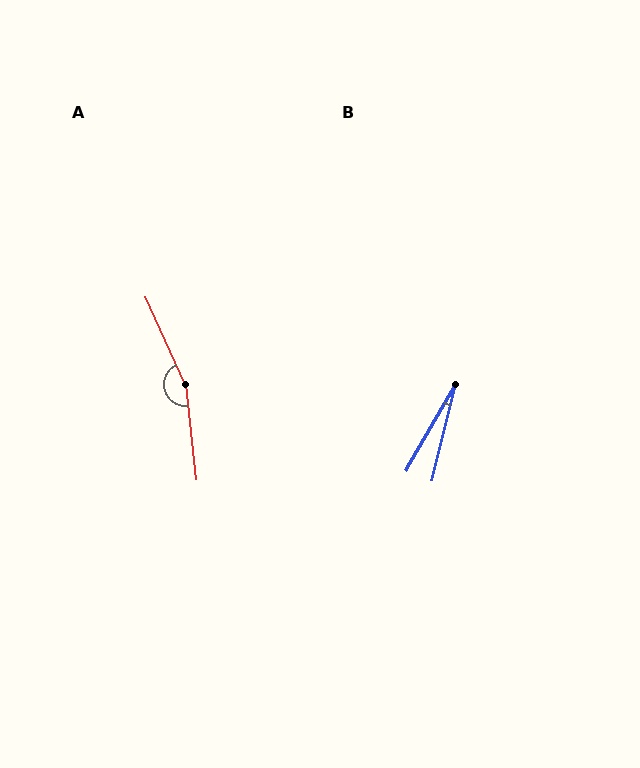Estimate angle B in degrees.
Approximately 16 degrees.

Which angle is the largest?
A, at approximately 162 degrees.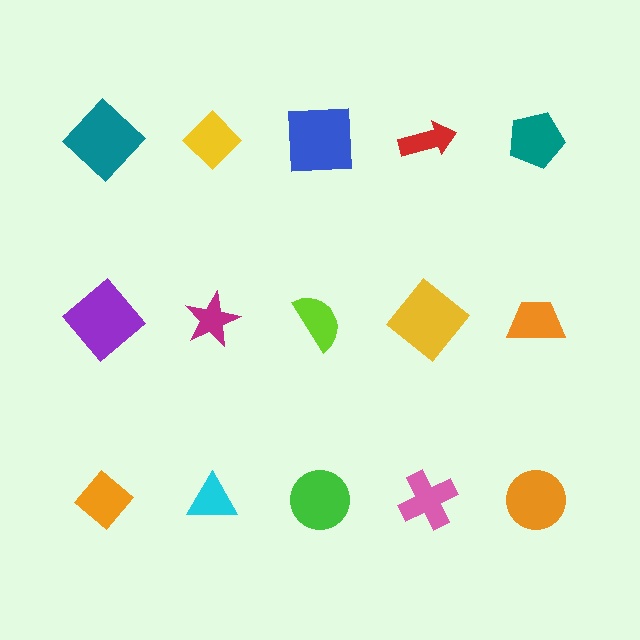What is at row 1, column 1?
A teal diamond.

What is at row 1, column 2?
A yellow diamond.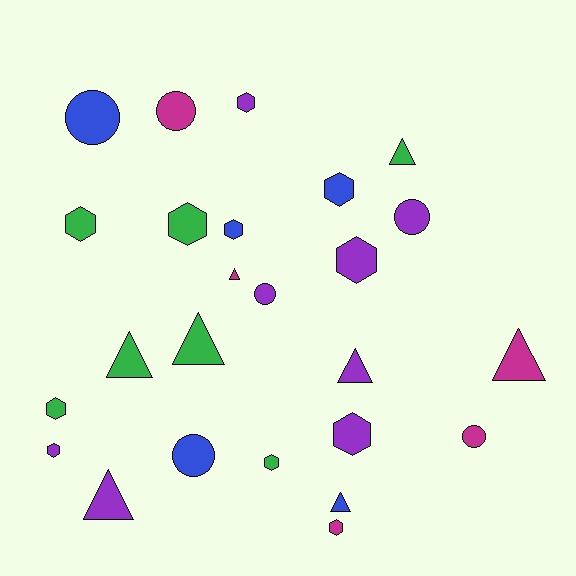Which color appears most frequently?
Purple, with 8 objects.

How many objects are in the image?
There are 25 objects.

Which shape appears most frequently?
Hexagon, with 11 objects.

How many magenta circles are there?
There are 2 magenta circles.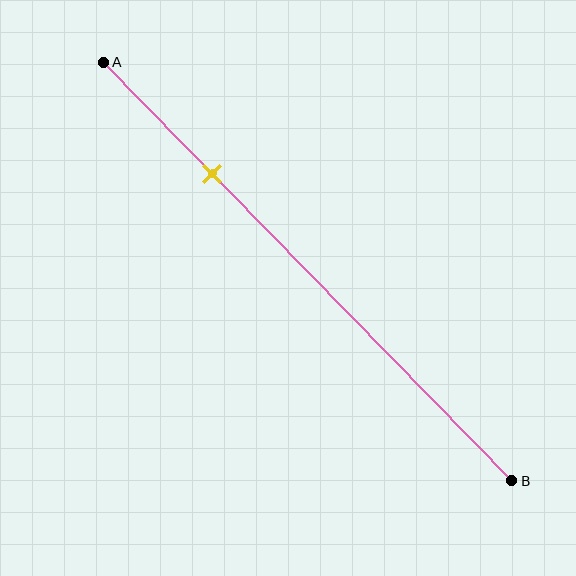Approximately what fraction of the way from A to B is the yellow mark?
The yellow mark is approximately 25% of the way from A to B.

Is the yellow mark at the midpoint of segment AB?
No, the mark is at about 25% from A, not at the 50% midpoint.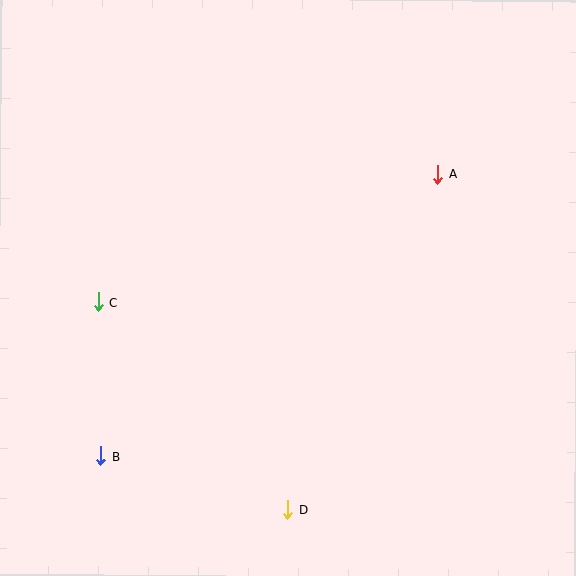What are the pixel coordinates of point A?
Point A is at (438, 174).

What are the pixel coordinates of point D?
Point D is at (288, 510).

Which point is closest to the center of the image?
Point A at (438, 174) is closest to the center.